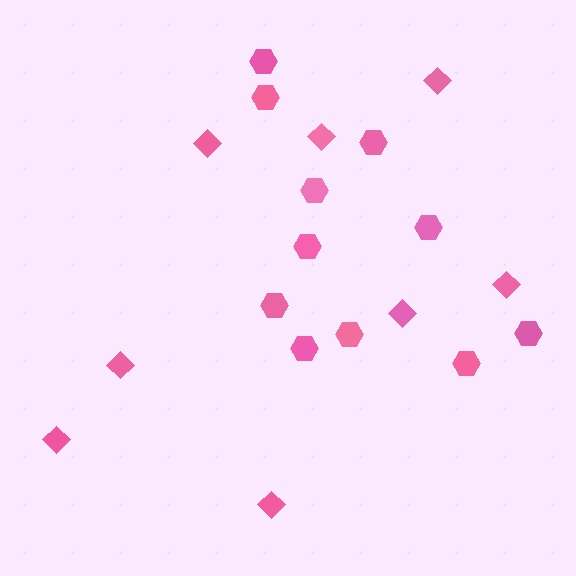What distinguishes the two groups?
There are 2 groups: one group of diamonds (8) and one group of hexagons (11).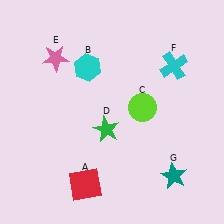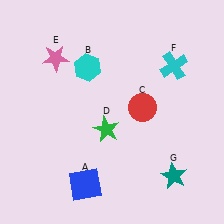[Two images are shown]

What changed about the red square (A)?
In Image 1, A is red. In Image 2, it changed to blue.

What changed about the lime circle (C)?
In Image 1, C is lime. In Image 2, it changed to red.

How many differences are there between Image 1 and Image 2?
There are 2 differences between the two images.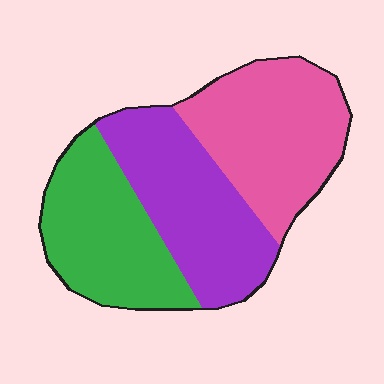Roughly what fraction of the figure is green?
Green takes up about one third (1/3) of the figure.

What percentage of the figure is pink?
Pink covers 35% of the figure.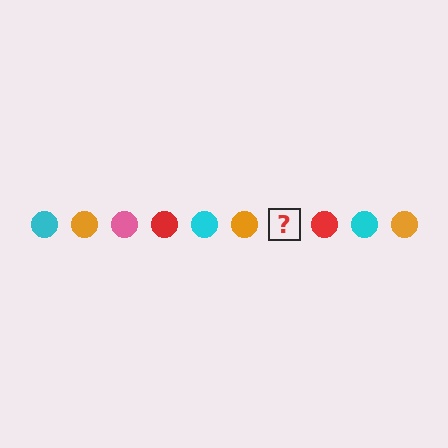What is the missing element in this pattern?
The missing element is a pink circle.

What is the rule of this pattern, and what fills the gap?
The rule is that the pattern cycles through cyan, orange, pink, red circles. The gap should be filled with a pink circle.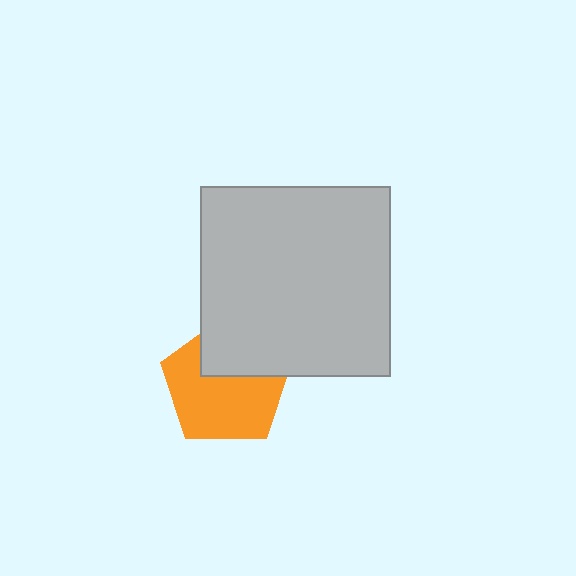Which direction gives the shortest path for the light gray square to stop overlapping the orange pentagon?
Moving up gives the shortest separation.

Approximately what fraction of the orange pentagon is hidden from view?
Roughly 35% of the orange pentagon is hidden behind the light gray square.